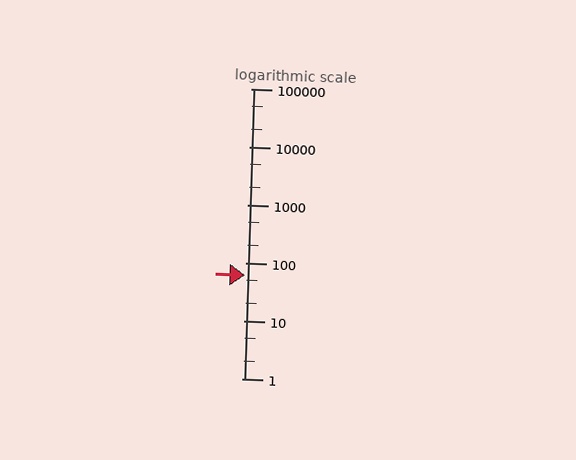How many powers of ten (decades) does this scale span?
The scale spans 5 decades, from 1 to 100000.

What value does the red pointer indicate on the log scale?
The pointer indicates approximately 61.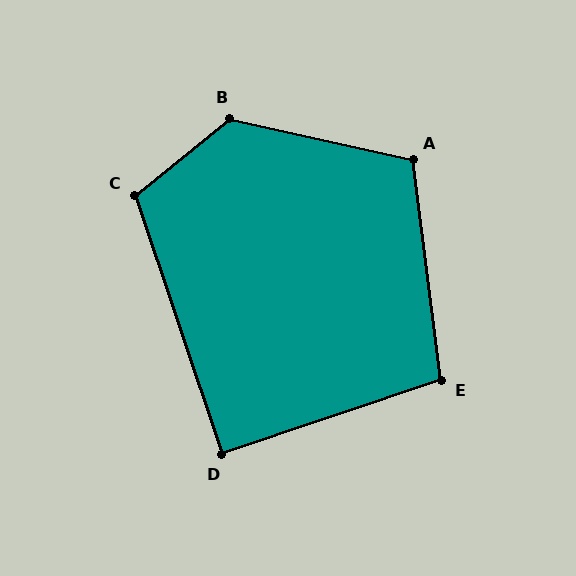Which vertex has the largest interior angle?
B, at approximately 128 degrees.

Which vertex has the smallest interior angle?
D, at approximately 90 degrees.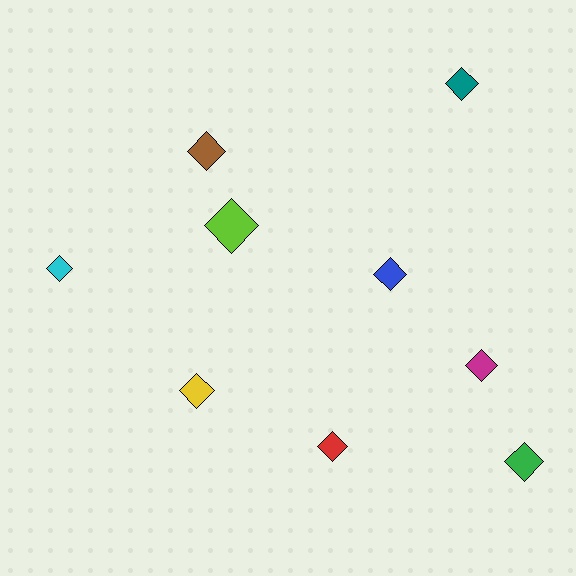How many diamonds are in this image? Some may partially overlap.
There are 9 diamonds.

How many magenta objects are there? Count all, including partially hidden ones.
There is 1 magenta object.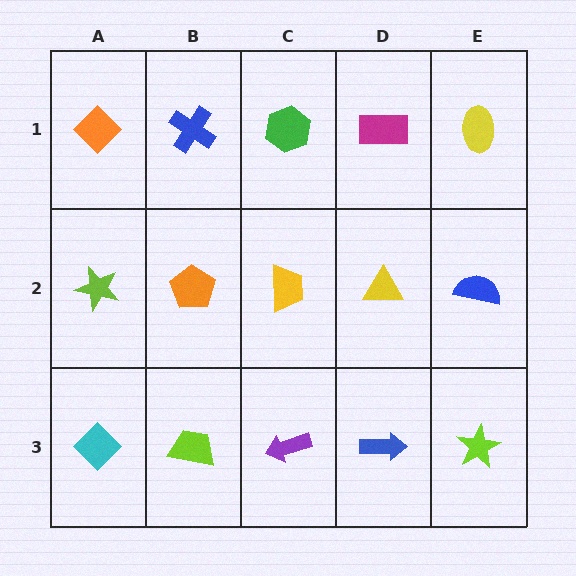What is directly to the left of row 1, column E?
A magenta rectangle.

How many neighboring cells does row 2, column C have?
4.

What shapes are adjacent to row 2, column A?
An orange diamond (row 1, column A), a cyan diamond (row 3, column A), an orange pentagon (row 2, column B).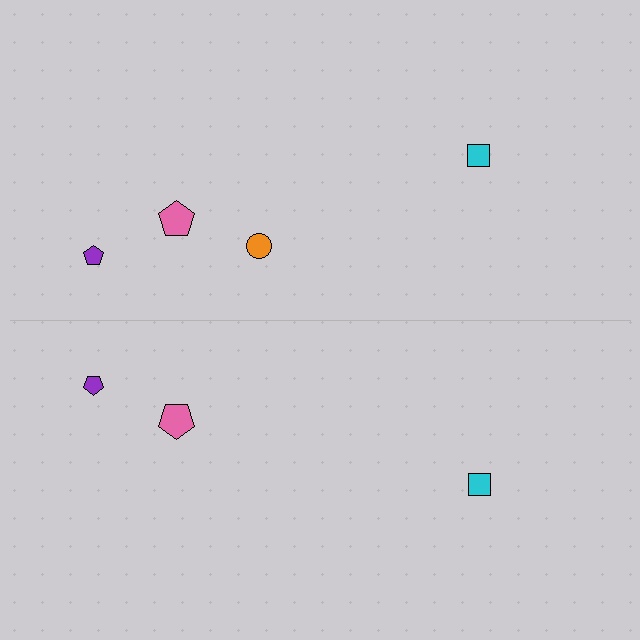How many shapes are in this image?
There are 7 shapes in this image.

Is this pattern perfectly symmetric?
No, the pattern is not perfectly symmetric. A orange circle is missing from the bottom side.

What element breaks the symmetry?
A orange circle is missing from the bottom side.